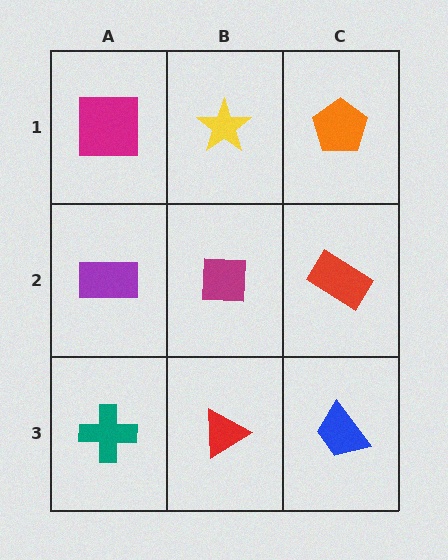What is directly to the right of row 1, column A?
A yellow star.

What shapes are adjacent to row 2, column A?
A magenta square (row 1, column A), a teal cross (row 3, column A), a magenta square (row 2, column B).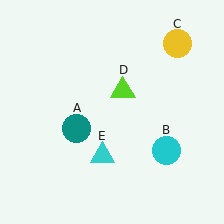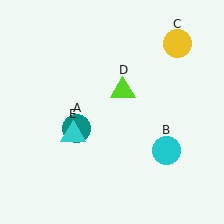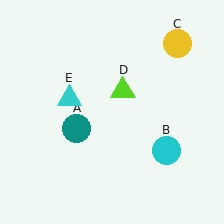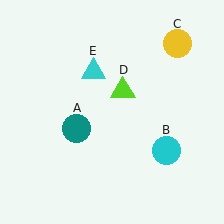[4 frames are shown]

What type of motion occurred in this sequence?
The cyan triangle (object E) rotated clockwise around the center of the scene.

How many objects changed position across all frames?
1 object changed position: cyan triangle (object E).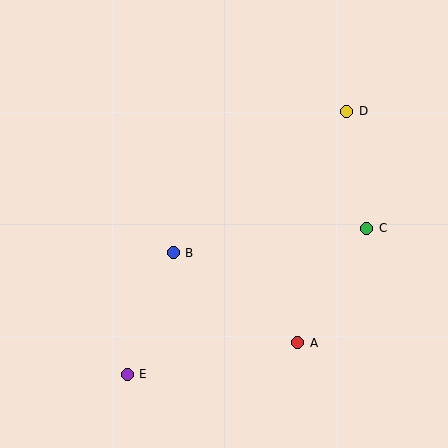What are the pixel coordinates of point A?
Point A is at (298, 343).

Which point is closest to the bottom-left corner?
Point E is closest to the bottom-left corner.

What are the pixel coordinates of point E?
Point E is at (127, 374).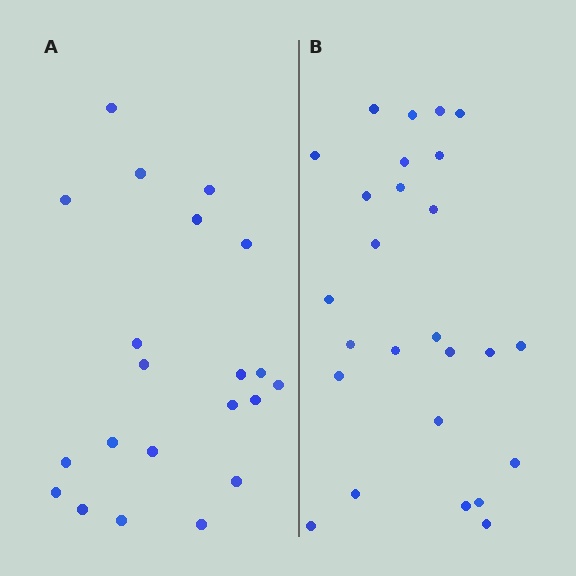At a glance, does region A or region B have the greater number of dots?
Region B (the right region) has more dots.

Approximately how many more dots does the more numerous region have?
Region B has about 5 more dots than region A.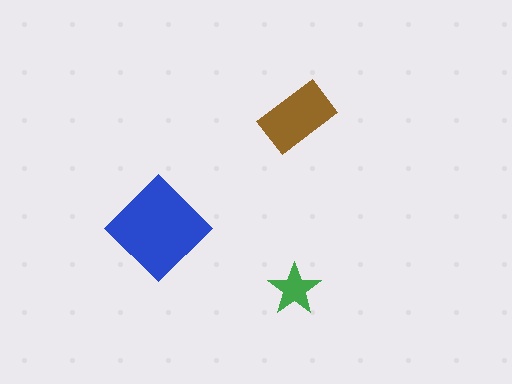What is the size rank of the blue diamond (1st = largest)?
1st.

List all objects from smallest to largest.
The green star, the brown rectangle, the blue diamond.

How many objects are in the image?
There are 3 objects in the image.